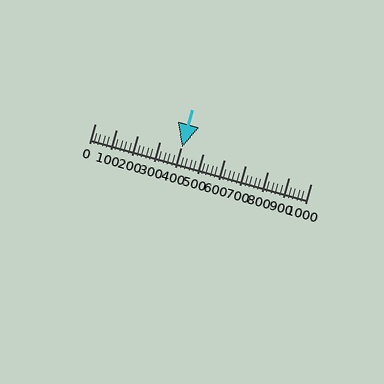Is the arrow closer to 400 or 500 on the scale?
The arrow is closer to 400.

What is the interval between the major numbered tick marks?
The major tick marks are spaced 100 units apart.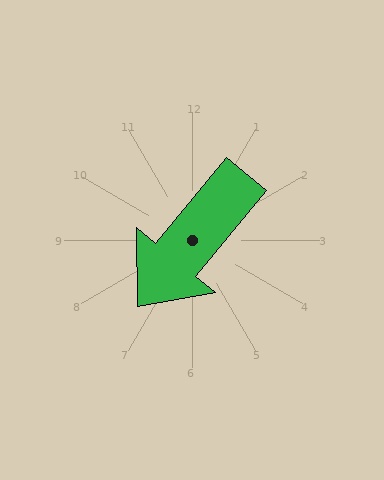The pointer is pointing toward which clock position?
Roughly 7 o'clock.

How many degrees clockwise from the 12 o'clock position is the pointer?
Approximately 220 degrees.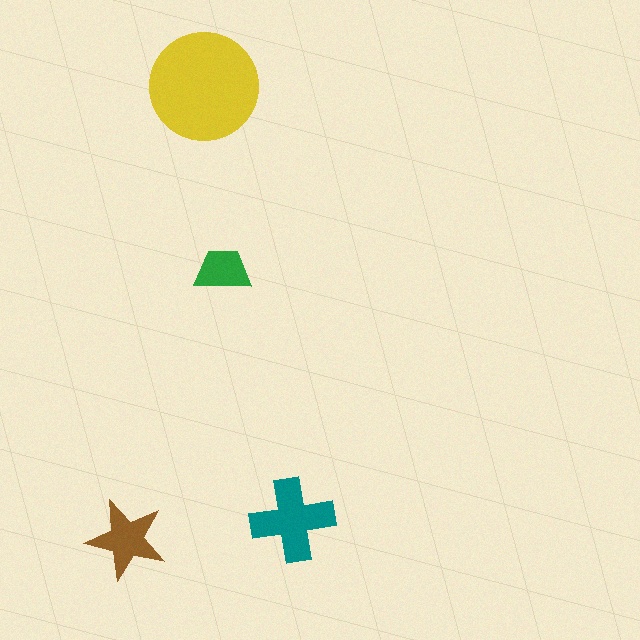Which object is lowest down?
The brown star is bottommost.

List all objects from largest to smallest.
The yellow circle, the teal cross, the brown star, the green trapezoid.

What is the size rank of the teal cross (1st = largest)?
2nd.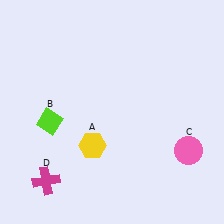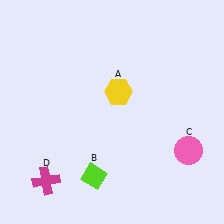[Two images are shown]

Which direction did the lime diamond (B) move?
The lime diamond (B) moved down.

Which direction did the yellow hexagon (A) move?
The yellow hexagon (A) moved up.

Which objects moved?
The objects that moved are: the yellow hexagon (A), the lime diamond (B).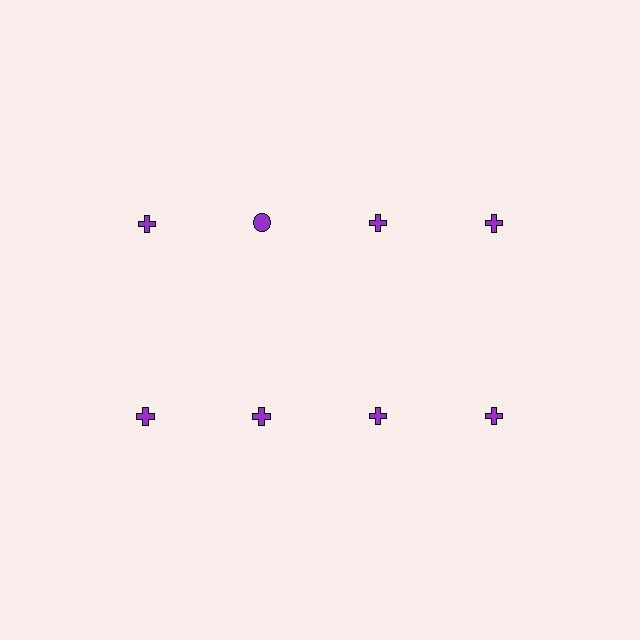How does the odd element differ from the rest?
It has a different shape: circle instead of cross.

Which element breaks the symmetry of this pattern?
The purple circle in the top row, second from left column breaks the symmetry. All other shapes are purple crosses.